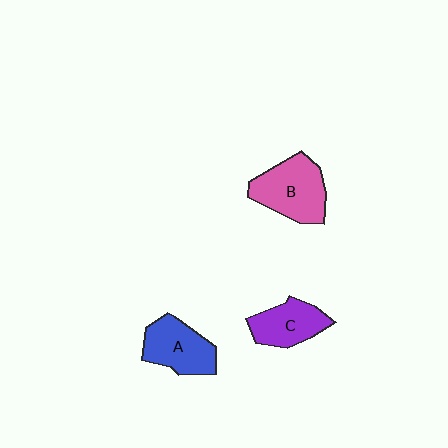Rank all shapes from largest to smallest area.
From largest to smallest: B (pink), A (blue), C (purple).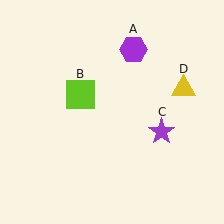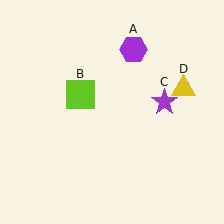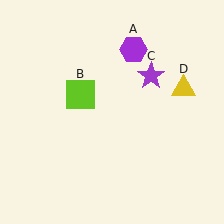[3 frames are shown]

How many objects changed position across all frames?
1 object changed position: purple star (object C).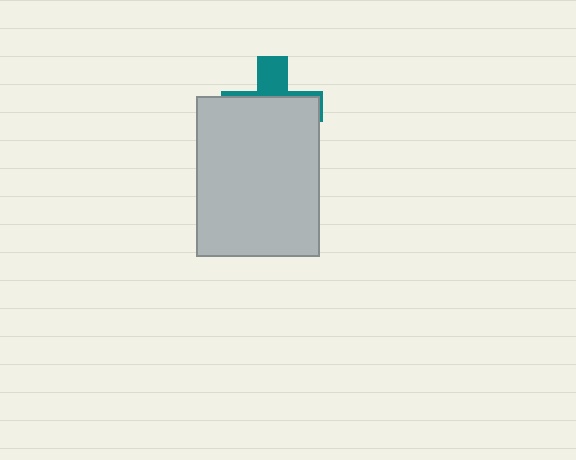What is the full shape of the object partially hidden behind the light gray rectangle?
The partially hidden object is a teal cross.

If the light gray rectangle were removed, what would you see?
You would see the complete teal cross.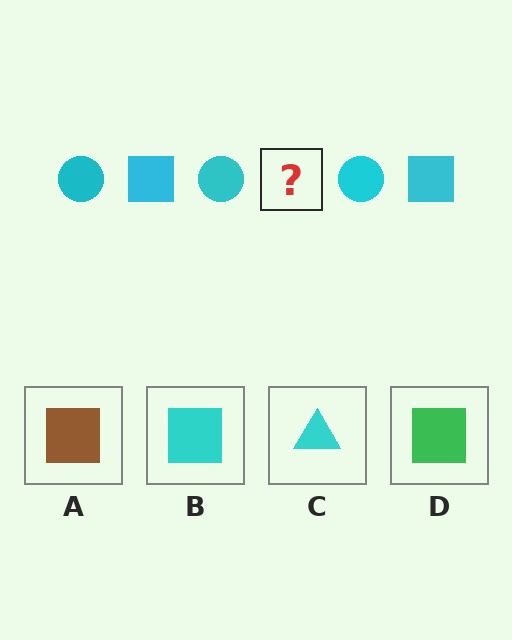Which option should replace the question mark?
Option B.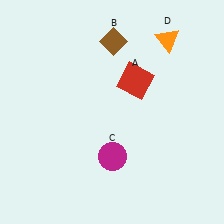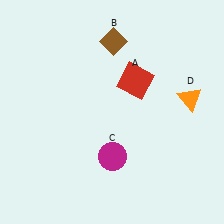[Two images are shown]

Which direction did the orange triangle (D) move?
The orange triangle (D) moved down.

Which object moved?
The orange triangle (D) moved down.